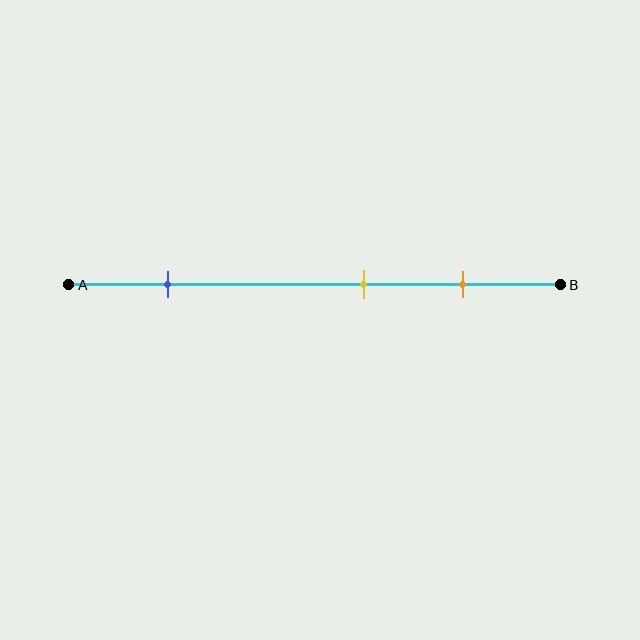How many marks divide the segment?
There are 3 marks dividing the segment.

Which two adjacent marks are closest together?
The yellow and orange marks are the closest adjacent pair.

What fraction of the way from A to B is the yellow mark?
The yellow mark is approximately 60% (0.6) of the way from A to B.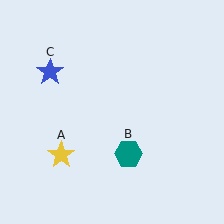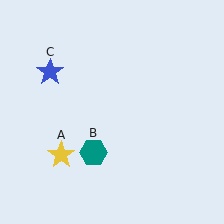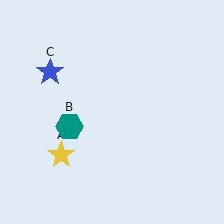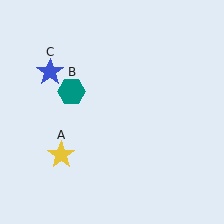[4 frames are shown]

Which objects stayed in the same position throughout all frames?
Yellow star (object A) and blue star (object C) remained stationary.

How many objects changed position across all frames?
1 object changed position: teal hexagon (object B).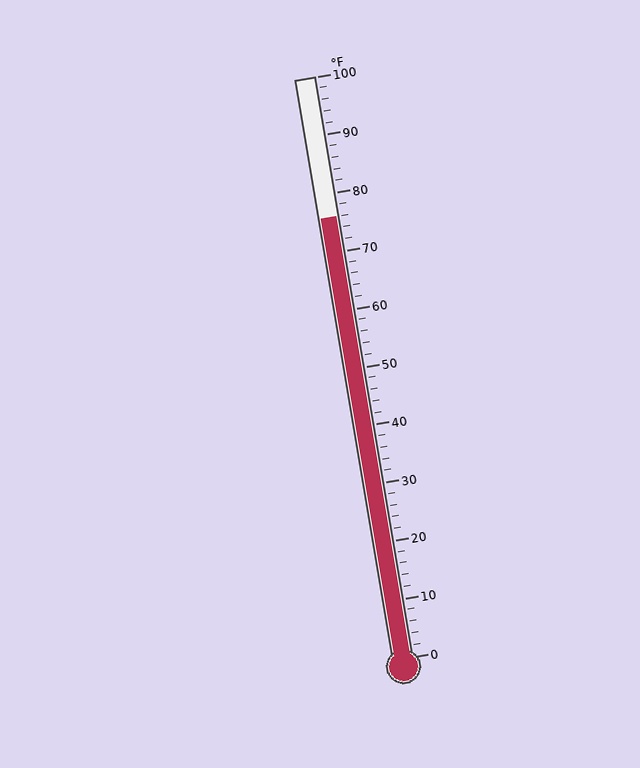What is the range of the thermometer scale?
The thermometer scale ranges from 0°F to 100°F.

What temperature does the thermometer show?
The thermometer shows approximately 76°F.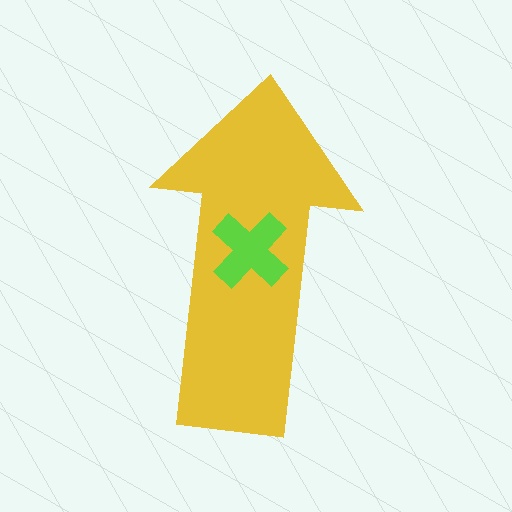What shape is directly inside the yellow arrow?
The lime cross.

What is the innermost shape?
The lime cross.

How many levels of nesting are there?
2.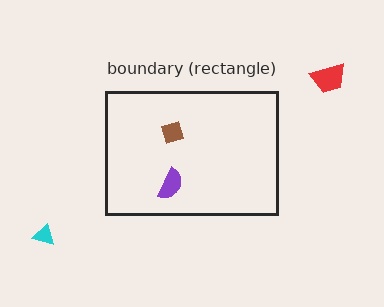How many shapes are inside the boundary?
2 inside, 2 outside.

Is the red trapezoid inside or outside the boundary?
Outside.